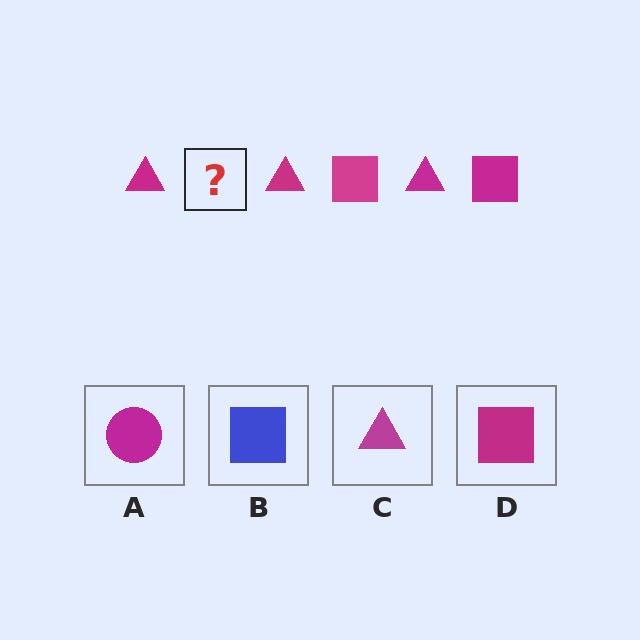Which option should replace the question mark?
Option D.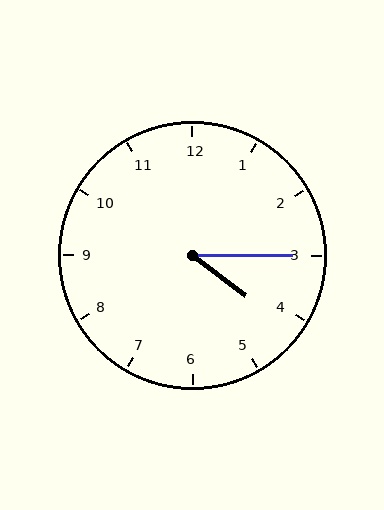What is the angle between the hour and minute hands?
Approximately 38 degrees.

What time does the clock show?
4:15.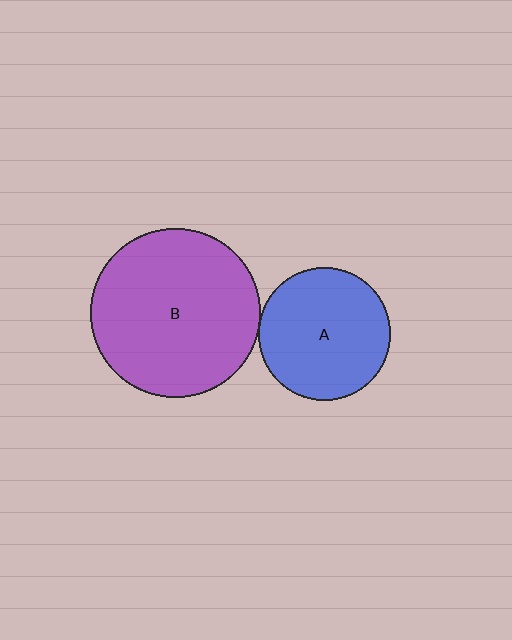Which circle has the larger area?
Circle B (purple).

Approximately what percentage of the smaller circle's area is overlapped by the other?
Approximately 5%.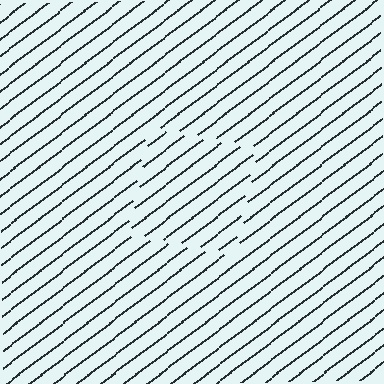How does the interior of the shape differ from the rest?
The interior of the shape contains the same grating, shifted by half a period — the contour is defined by the phase discontinuity where line-ends from the inner and outer gratings abut.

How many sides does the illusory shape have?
4 sides — the line-ends trace a square.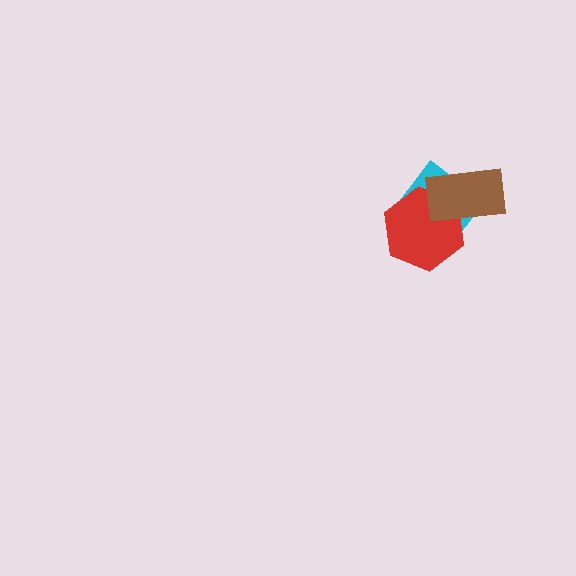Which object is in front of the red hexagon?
The brown rectangle is in front of the red hexagon.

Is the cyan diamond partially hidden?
Yes, it is partially covered by another shape.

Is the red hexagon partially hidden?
Yes, it is partially covered by another shape.